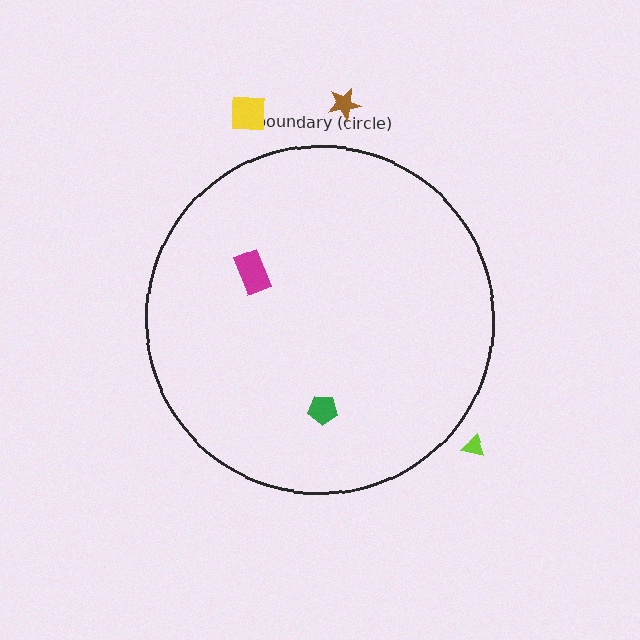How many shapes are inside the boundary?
2 inside, 3 outside.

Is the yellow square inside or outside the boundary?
Outside.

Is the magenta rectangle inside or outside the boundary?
Inside.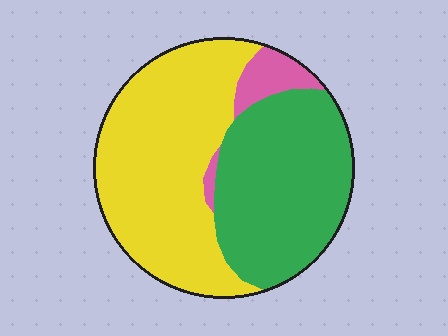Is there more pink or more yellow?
Yellow.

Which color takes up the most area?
Yellow, at roughly 50%.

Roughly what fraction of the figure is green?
Green covers about 40% of the figure.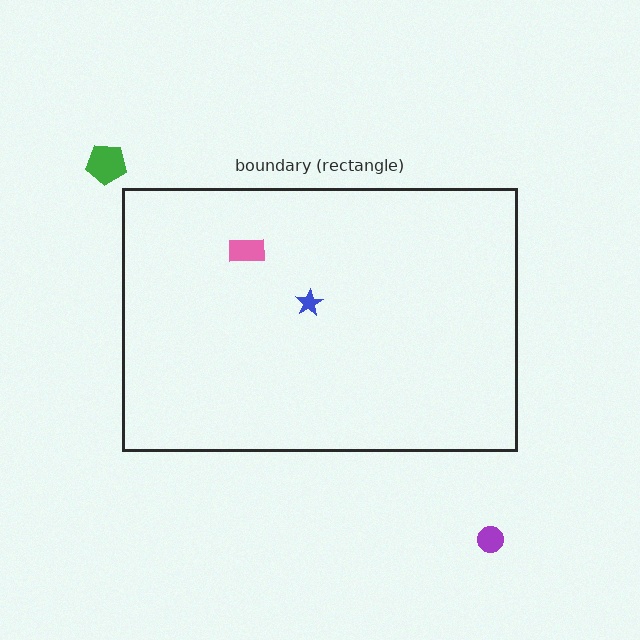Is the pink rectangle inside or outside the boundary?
Inside.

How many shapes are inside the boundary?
2 inside, 2 outside.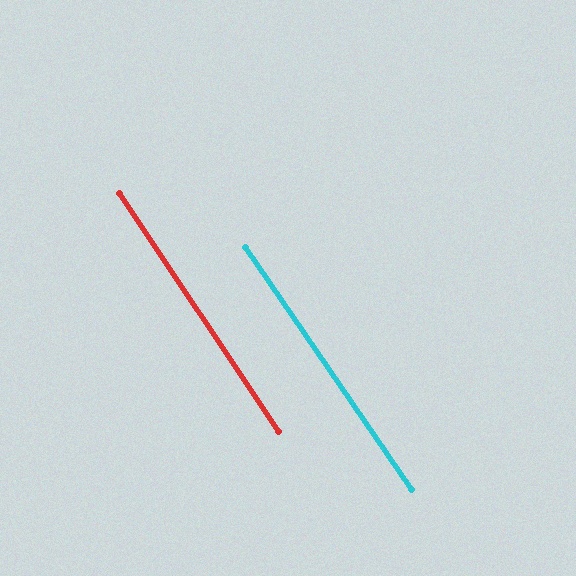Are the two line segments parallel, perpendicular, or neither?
Parallel — their directions differ by only 0.8°.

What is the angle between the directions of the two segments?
Approximately 1 degree.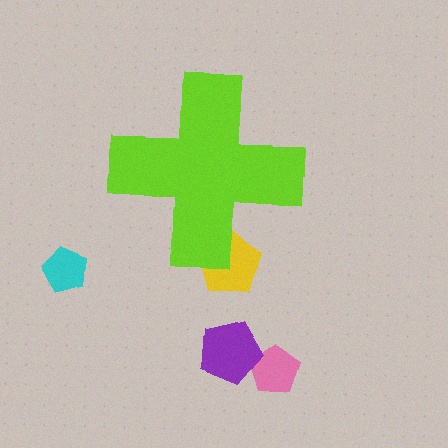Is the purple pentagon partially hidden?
No, the purple pentagon is fully visible.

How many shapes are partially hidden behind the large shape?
1 shape is partially hidden.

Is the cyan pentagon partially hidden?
No, the cyan pentagon is fully visible.